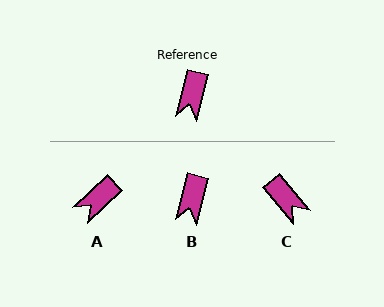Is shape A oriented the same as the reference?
No, it is off by about 32 degrees.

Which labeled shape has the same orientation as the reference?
B.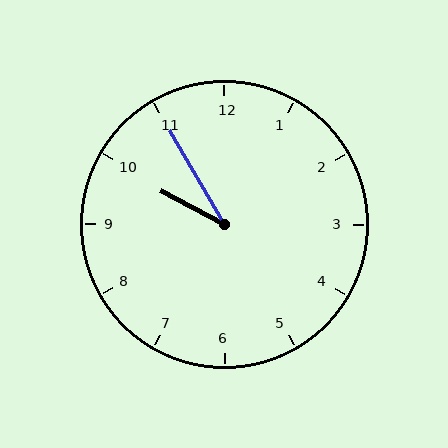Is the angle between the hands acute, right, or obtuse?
It is acute.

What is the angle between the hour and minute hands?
Approximately 32 degrees.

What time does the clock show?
9:55.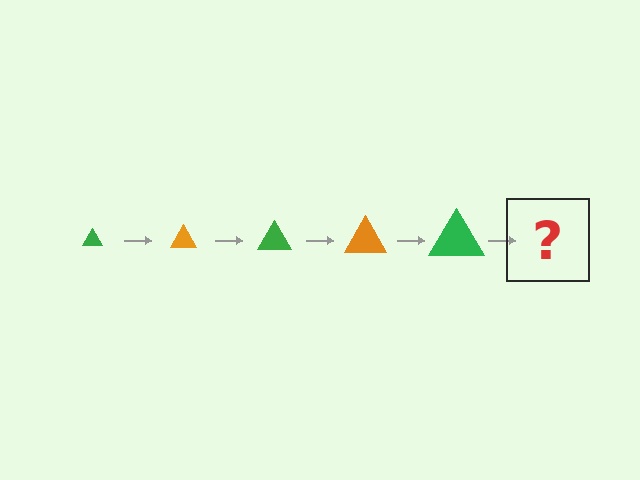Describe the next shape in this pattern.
It should be an orange triangle, larger than the previous one.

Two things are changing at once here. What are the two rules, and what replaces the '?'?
The two rules are that the triangle grows larger each step and the color cycles through green and orange. The '?' should be an orange triangle, larger than the previous one.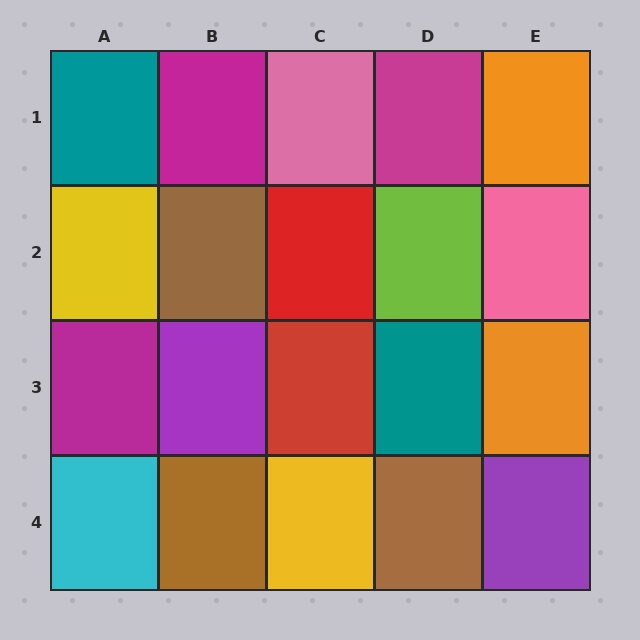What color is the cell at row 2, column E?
Pink.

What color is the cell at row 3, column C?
Red.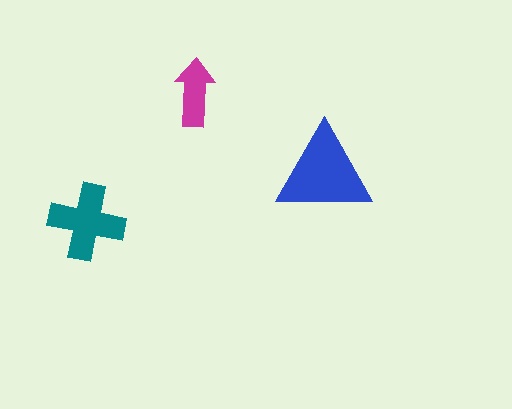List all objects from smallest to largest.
The magenta arrow, the teal cross, the blue triangle.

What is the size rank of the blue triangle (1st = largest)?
1st.